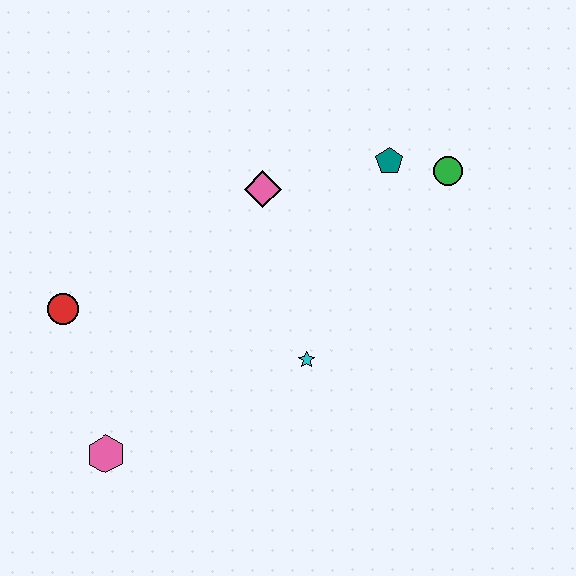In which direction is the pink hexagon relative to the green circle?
The pink hexagon is to the left of the green circle.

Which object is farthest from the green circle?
The pink hexagon is farthest from the green circle.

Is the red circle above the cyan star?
Yes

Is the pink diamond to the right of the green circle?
No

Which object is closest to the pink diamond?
The teal pentagon is closest to the pink diamond.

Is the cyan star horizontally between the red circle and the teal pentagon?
Yes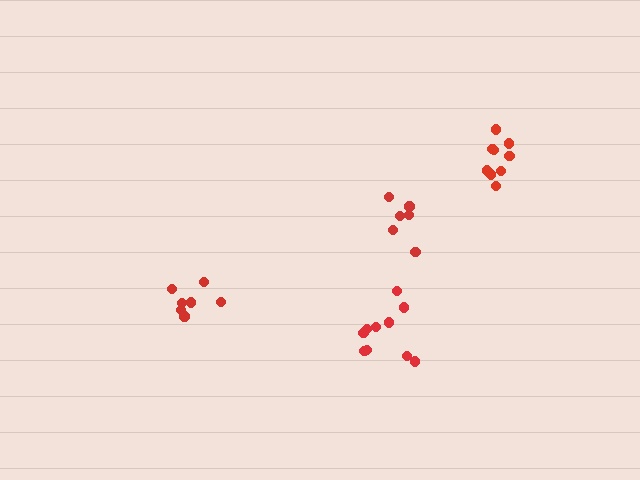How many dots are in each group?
Group 1: 10 dots, Group 2: 7 dots, Group 3: 9 dots, Group 4: 7 dots (33 total).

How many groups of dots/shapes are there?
There are 4 groups.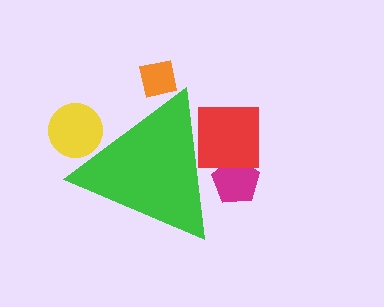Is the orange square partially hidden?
Yes, the orange square is partially hidden behind the green triangle.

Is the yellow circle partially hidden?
Yes, the yellow circle is partially hidden behind the green triangle.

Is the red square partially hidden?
Yes, the red square is partially hidden behind the green triangle.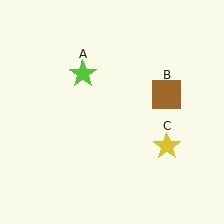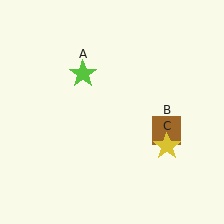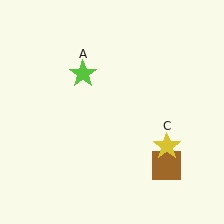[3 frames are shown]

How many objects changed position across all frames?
1 object changed position: brown square (object B).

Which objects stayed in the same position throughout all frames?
Lime star (object A) and yellow star (object C) remained stationary.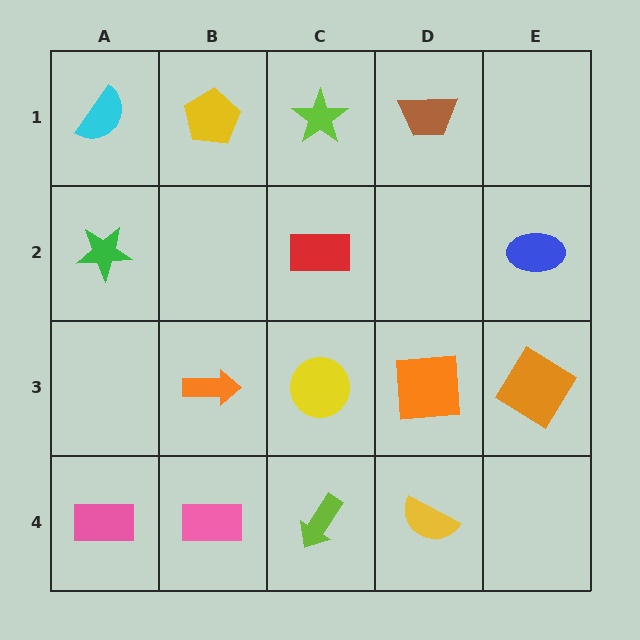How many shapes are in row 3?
4 shapes.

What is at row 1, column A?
A cyan semicircle.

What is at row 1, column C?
A lime star.